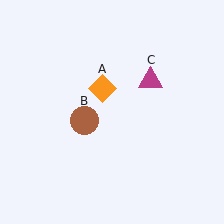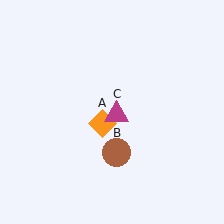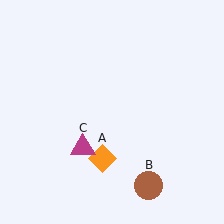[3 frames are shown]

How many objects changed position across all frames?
3 objects changed position: orange diamond (object A), brown circle (object B), magenta triangle (object C).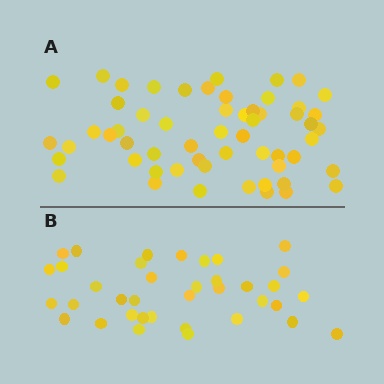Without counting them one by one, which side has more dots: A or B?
Region A (the top region) has more dots.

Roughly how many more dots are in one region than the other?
Region A has approximately 20 more dots than region B.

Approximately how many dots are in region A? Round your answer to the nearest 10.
About 60 dots. (The exact count is 57, which rounds to 60.)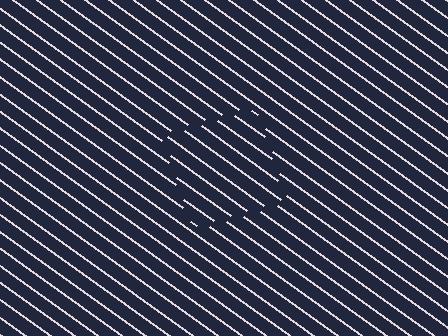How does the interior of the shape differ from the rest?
The interior of the shape contains the same grating, shifted by half a period — the contour is defined by the phase discontinuity where line-ends from the inner and outer gratings abut.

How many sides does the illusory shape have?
4 sides — the line-ends trace a square.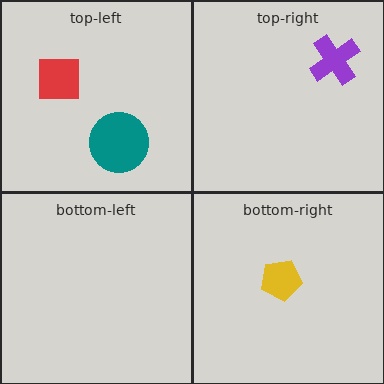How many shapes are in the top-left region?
2.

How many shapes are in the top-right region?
1.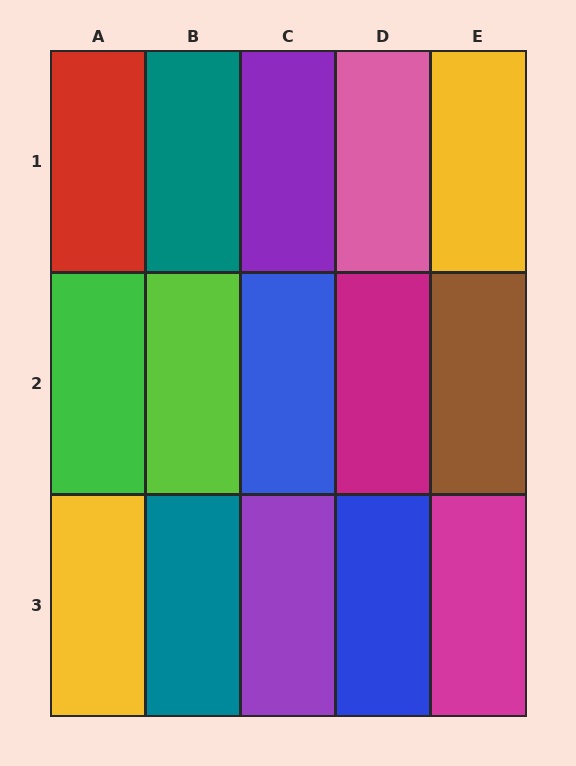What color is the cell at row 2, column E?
Brown.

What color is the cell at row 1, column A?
Red.